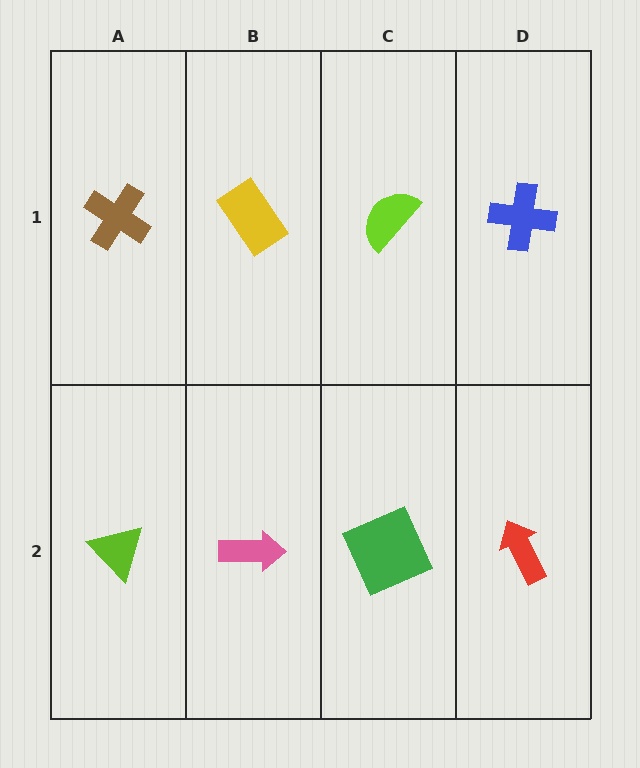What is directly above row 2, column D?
A blue cross.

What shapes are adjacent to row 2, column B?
A yellow rectangle (row 1, column B), a lime triangle (row 2, column A), a green square (row 2, column C).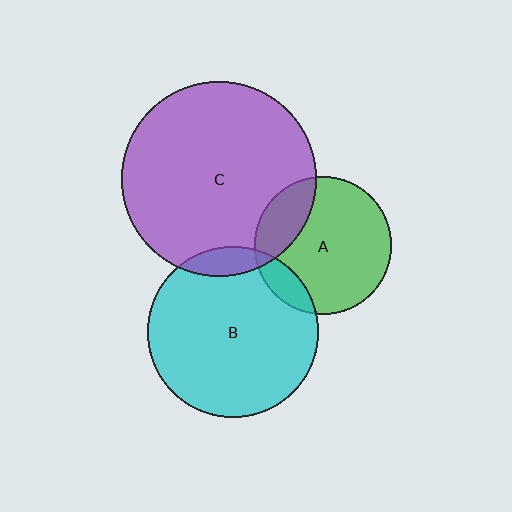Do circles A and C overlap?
Yes.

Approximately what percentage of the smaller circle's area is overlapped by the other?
Approximately 20%.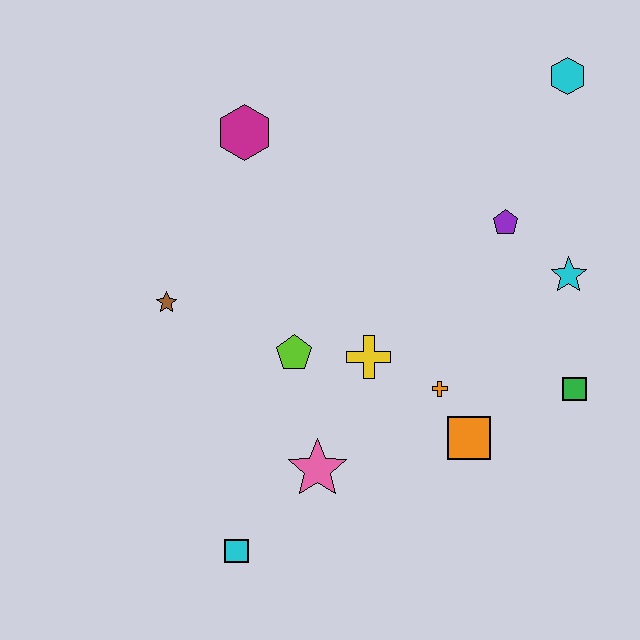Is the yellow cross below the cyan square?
No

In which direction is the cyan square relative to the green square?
The cyan square is to the left of the green square.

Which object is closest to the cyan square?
The pink star is closest to the cyan square.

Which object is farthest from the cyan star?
The cyan square is farthest from the cyan star.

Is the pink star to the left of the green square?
Yes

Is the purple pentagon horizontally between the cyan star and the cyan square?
Yes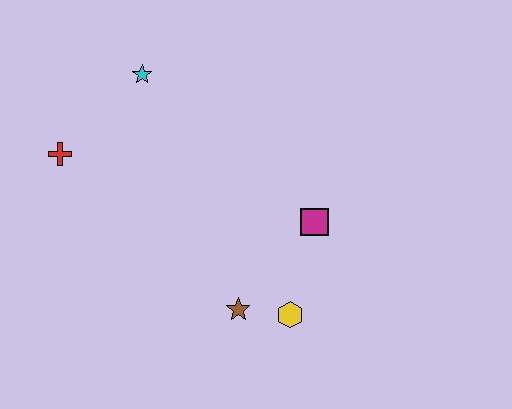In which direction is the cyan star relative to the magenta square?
The cyan star is to the left of the magenta square.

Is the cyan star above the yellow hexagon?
Yes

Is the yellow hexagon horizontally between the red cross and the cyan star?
No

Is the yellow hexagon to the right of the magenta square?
No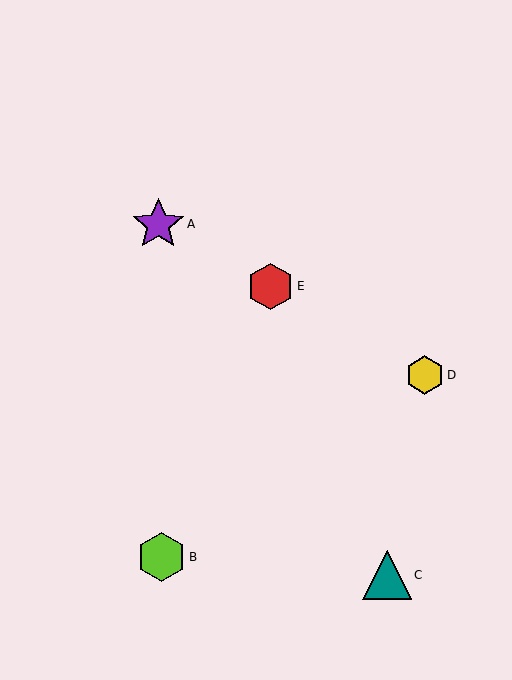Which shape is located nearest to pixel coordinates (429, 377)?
The yellow hexagon (labeled D) at (425, 375) is nearest to that location.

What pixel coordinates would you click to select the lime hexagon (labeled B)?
Click at (161, 557) to select the lime hexagon B.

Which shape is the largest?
The purple star (labeled A) is the largest.